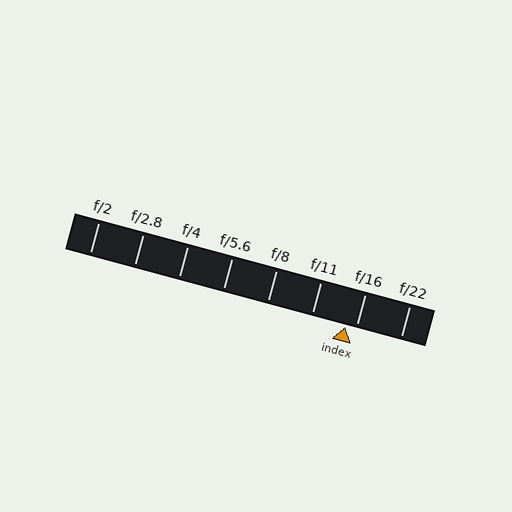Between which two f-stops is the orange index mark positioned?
The index mark is between f/11 and f/16.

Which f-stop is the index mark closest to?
The index mark is closest to f/16.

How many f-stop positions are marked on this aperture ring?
There are 8 f-stop positions marked.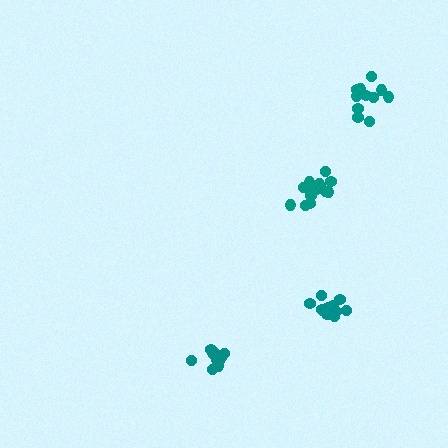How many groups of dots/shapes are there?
There are 4 groups.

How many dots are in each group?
Group 1: 13 dots, Group 2: 12 dots, Group 3: 14 dots, Group 4: 14 dots (53 total).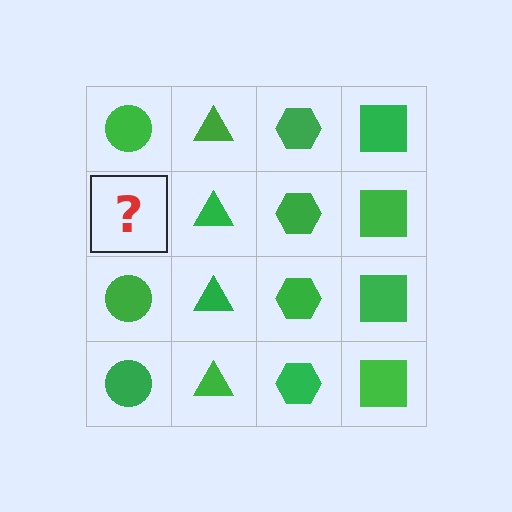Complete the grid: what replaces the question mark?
The question mark should be replaced with a green circle.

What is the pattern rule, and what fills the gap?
The rule is that each column has a consistent shape. The gap should be filled with a green circle.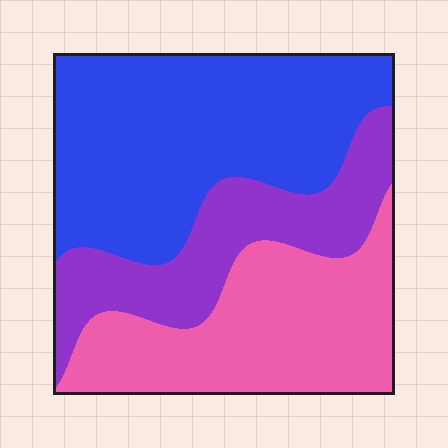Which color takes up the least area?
Purple, at roughly 25%.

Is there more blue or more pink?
Blue.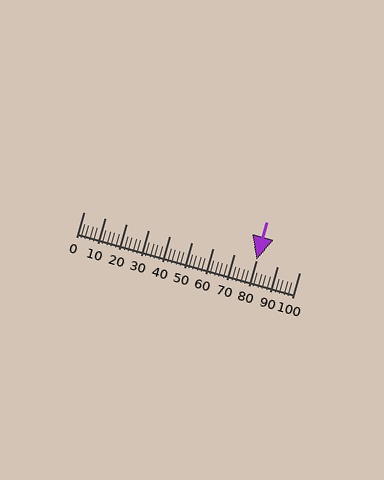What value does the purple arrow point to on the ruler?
The purple arrow points to approximately 80.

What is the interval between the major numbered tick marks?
The major tick marks are spaced 10 units apart.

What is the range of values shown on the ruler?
The ruler shows values from 0 to 100.